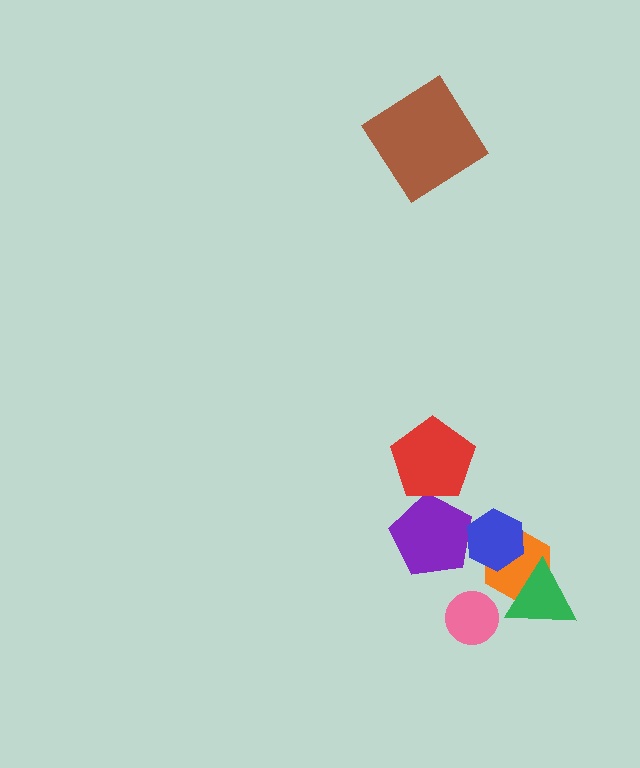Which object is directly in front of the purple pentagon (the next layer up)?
The red pentagon is directly in front of the purple pentagon.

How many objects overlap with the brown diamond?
0 objects overlap with the brown diamond.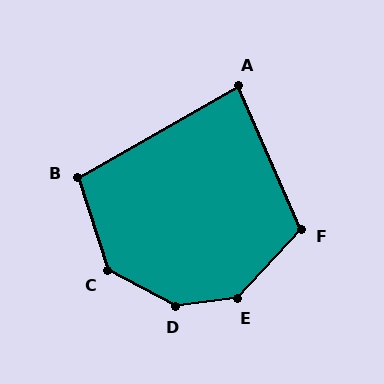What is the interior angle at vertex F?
Approximately 113 degrees (obtuse).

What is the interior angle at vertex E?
Approximately 140 degrees (obtuse).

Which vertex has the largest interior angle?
D, at approximately 145 degrees.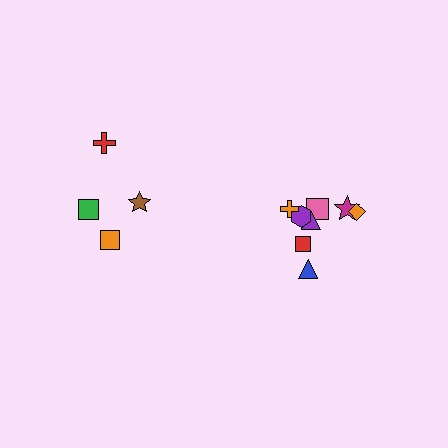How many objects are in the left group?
There are 4 objects.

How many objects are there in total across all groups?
There are 12 objects.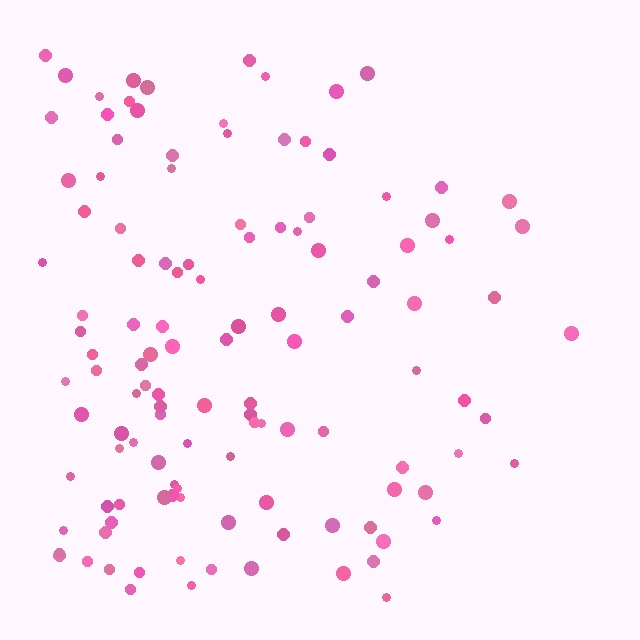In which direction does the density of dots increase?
From right to left, with the left side densest.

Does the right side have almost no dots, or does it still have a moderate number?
Still a moderate number, just noticeably fewer than the left.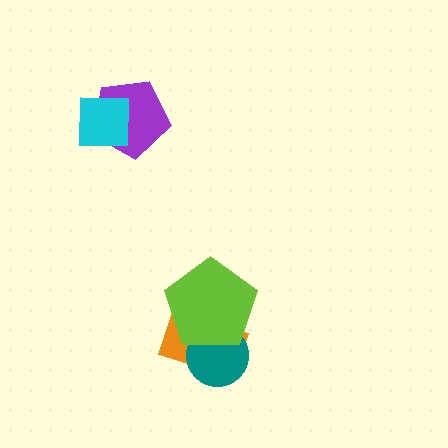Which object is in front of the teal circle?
The lime pentagon is in front of the teal circle.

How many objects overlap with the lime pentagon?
2 objects overlap with the lime pentagon.